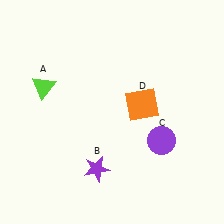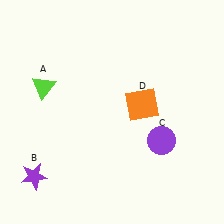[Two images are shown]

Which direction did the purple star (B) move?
The purple star (B) moved left.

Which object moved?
The purple star (B) moved left.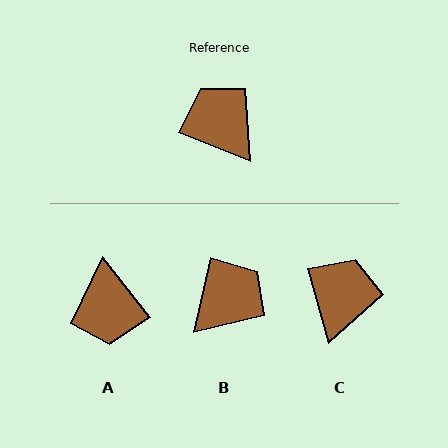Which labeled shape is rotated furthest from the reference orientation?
A, about 151 degrees away.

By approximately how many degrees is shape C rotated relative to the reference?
Approximately 52 degrees clockwise.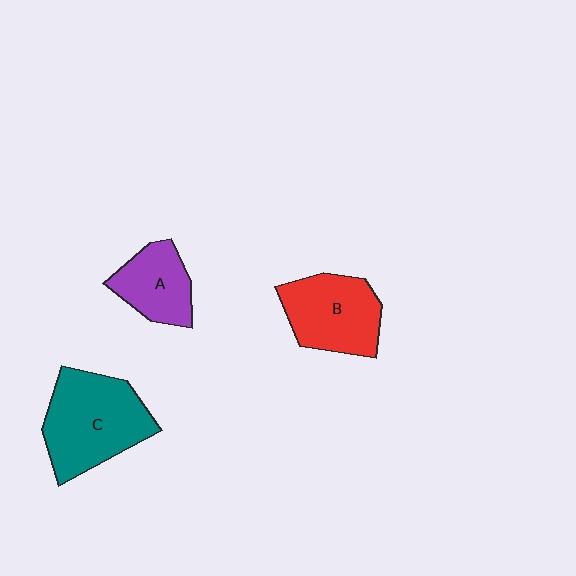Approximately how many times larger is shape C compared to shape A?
Approximately 1.7 times.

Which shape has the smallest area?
Shape A (purple).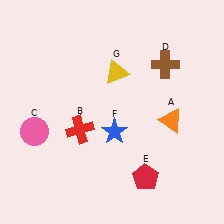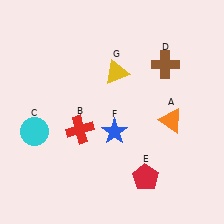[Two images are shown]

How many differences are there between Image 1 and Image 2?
There is 1 difference between the two images.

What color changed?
The circle (C) changed from pink in Image 1 to cyan in Image 2.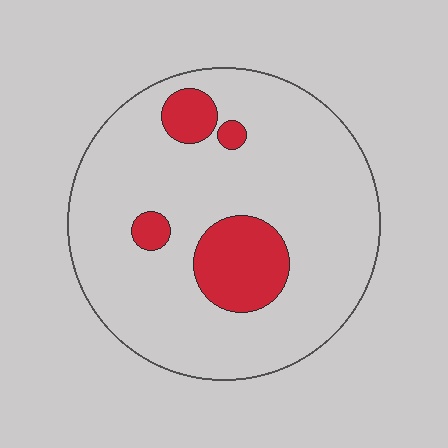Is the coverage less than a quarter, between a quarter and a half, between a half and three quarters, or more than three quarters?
Less than a quarter.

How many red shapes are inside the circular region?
4.